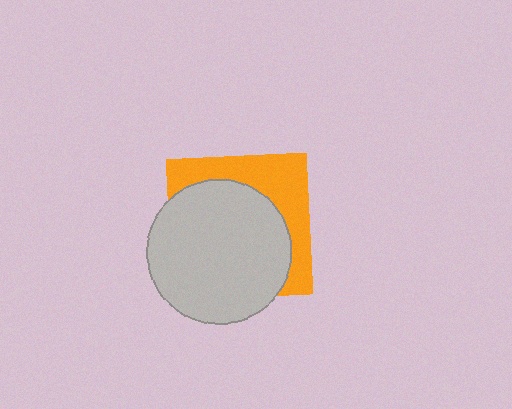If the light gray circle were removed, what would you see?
You would see the complete orange square.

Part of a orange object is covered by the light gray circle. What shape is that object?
It is a square.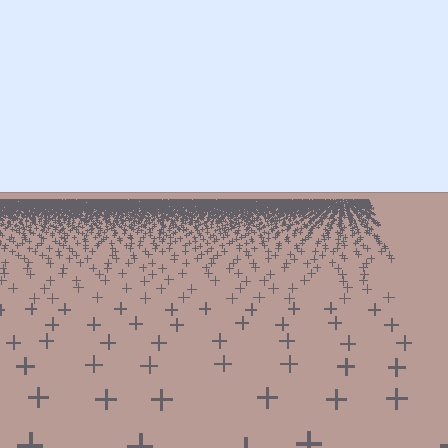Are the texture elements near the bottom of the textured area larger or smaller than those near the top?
Larger. Near the bottom, elements are closer to the viewer and appear at a bigger on-screen size.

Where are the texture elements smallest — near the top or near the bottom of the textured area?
Near the top.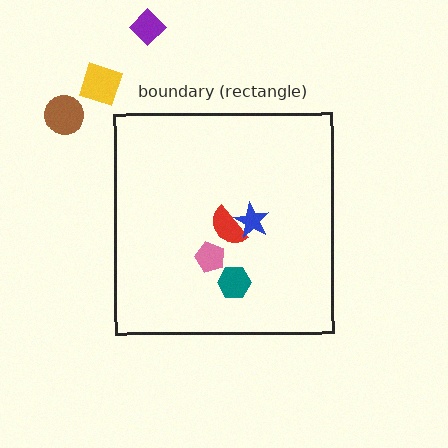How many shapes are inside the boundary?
4 inside, 3 outside.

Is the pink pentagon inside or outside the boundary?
Inside.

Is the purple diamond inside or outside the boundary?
Outside.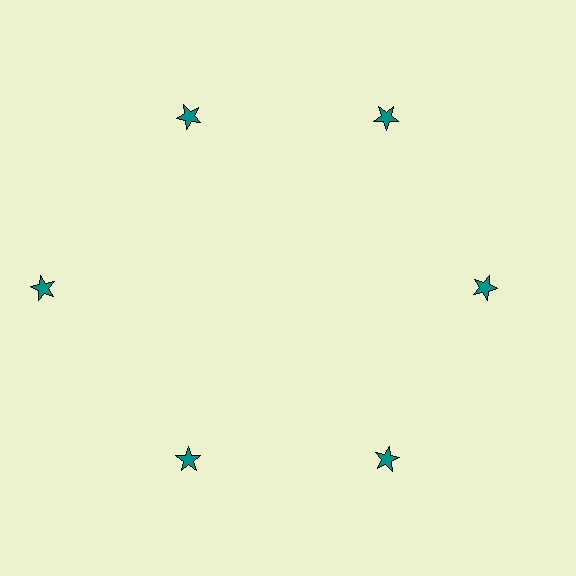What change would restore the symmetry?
The symmetry would be restored by moving it inward, back onto the ring so that all 6 stars sit at equal angles and equal distance from the center.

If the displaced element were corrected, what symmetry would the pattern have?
It would have 6-fold rotational symmetry — the pattern would map onto itself every 60 degrees.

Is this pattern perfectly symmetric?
No. The 6 teal stars are arranged in a ring, but one element near the 9 o'clock position is pushed outward from the center, breaking the 6-fold rotational symmetry.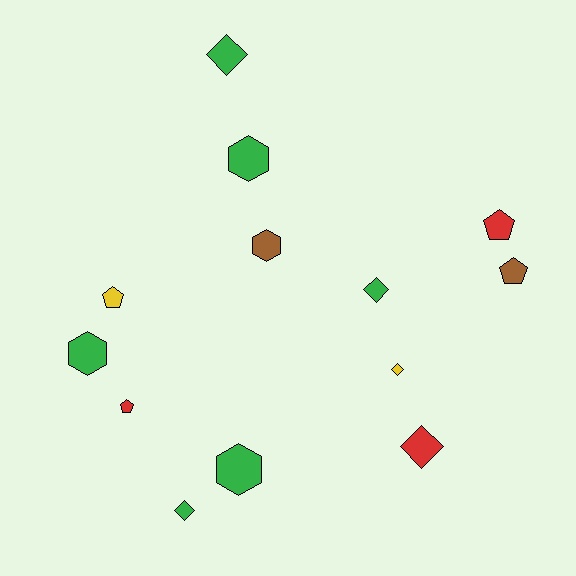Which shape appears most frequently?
Diamond, with 5 objects.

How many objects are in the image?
There are 13 objects.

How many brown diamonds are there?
There are no brown diamonds.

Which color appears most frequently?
Green, with 6 objects.